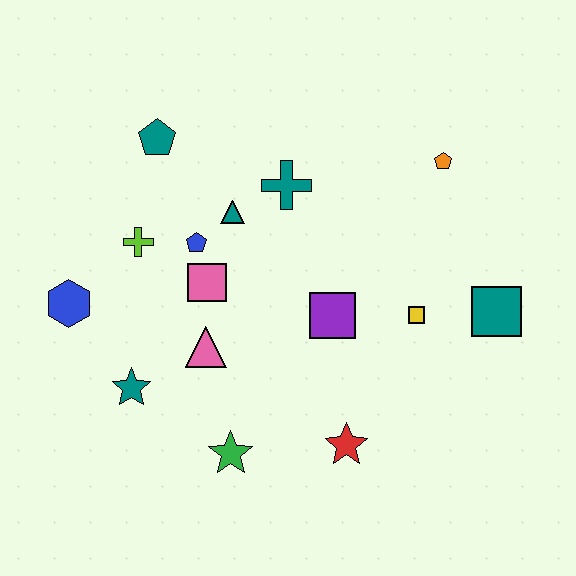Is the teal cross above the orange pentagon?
No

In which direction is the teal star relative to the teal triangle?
The teal star is below the teal triangle.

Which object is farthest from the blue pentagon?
The teal square is farthest from the blue pentagon.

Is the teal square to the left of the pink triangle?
No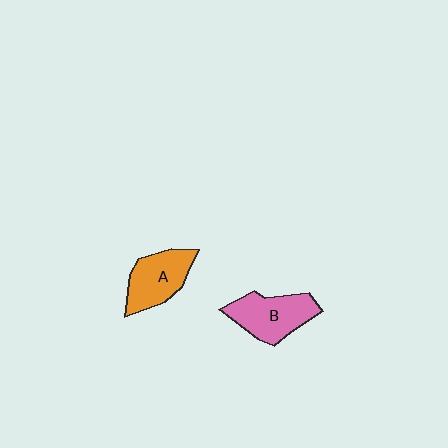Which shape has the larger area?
Shape B (pink).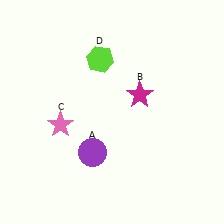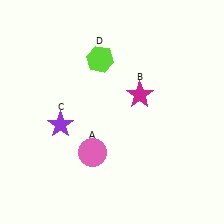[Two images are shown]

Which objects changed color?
A changed from purple to pink. C changed from pink to purple.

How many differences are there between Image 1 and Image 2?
There are 2 differences between the two images.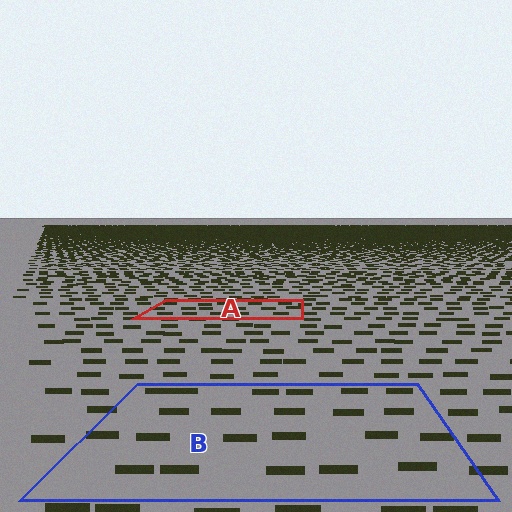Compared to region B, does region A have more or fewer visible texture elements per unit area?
Region A has more texture elements per unit area — they are packed more densely because it is farther away.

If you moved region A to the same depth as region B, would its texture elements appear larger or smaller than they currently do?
They would appear larger. At a closer depth, the same texture elements are projected at a bigger on-screen size.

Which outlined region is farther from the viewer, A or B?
Region A is farther from the viewer — the texture elements inside it appear smaller and more densely packed.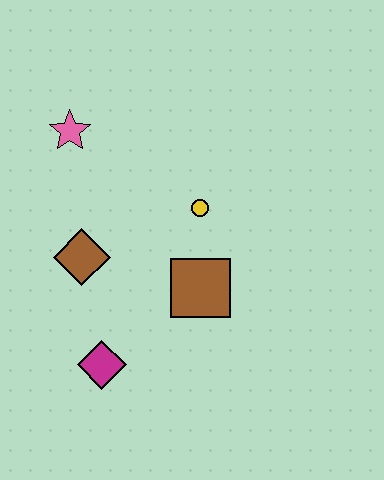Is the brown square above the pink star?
No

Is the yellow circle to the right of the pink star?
Yes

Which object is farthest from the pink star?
The magenta diamond is farthest from the pink star.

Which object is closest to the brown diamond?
The magenta diamond is closest to the brown diamond.